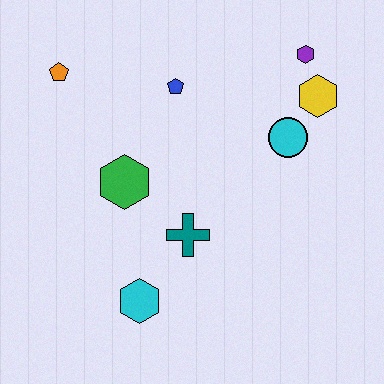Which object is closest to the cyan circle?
The yellow hexagon is closest to the cyan circle.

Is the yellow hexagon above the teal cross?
Yes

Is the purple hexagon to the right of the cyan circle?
Yes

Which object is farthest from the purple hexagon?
The cyan hexagon is farthest from the purple hexagon.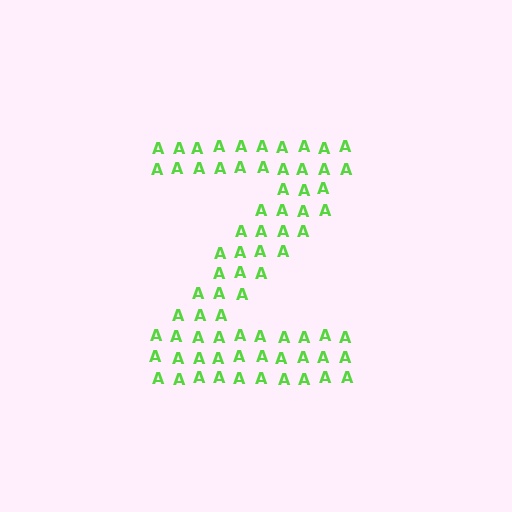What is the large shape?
The large shape is the letter Z.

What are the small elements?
The small elements are letter A's.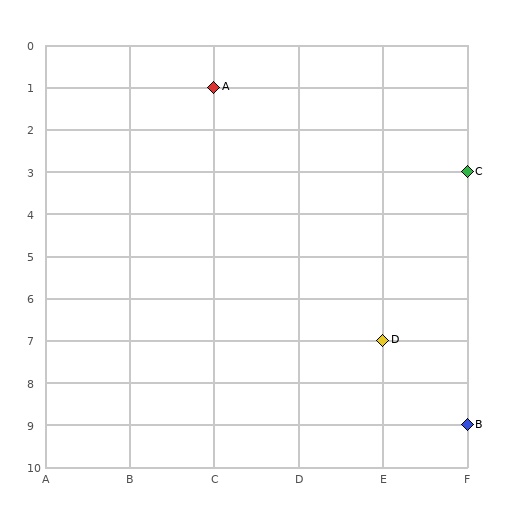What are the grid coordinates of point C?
Point C is at grid coordinates (F, 3).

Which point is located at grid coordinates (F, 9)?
Point B is at (F, 9).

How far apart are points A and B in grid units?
Points A and B are 3 columns and 8 rows apart (about 8.5 grid units diagonally).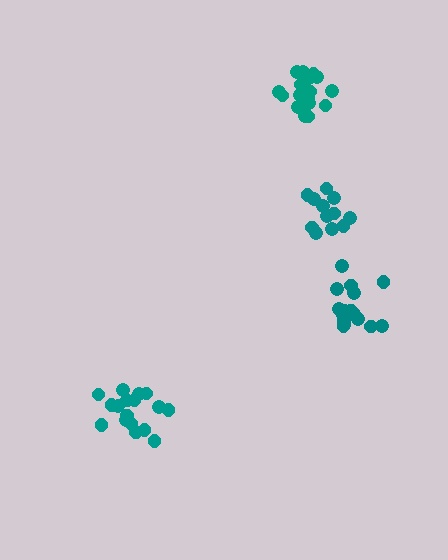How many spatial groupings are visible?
There are 4 spatial groupings.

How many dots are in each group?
Group 1: 17 dots, Group 2: 12 dots, Group 3: 16 dots, Group 4: 17 dots (62 total).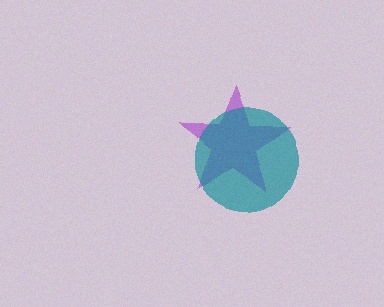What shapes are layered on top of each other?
The layered shapes are: a purple star, a teal circle.